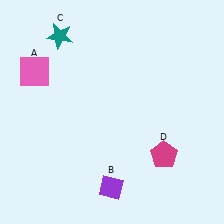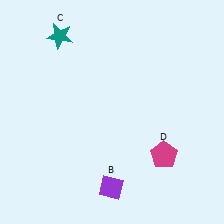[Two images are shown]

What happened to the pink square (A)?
The pink square (A) was removed in Image 2. It was in the top-left area of Image 1.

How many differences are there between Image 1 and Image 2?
There is 1 difference between the two images.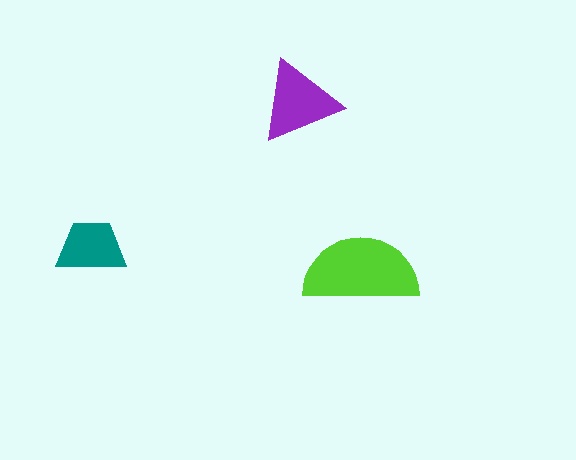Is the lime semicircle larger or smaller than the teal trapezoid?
Larger.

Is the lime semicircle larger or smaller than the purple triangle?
Larger.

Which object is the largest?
The lime semicircle.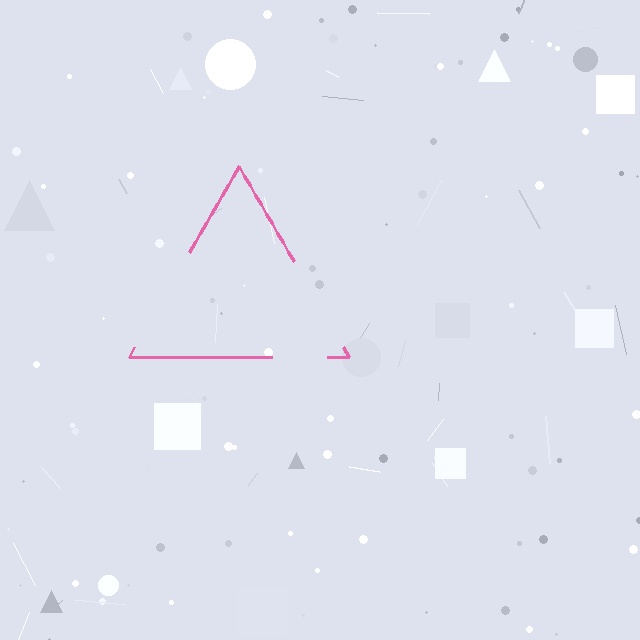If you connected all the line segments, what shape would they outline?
They would outline a triangle.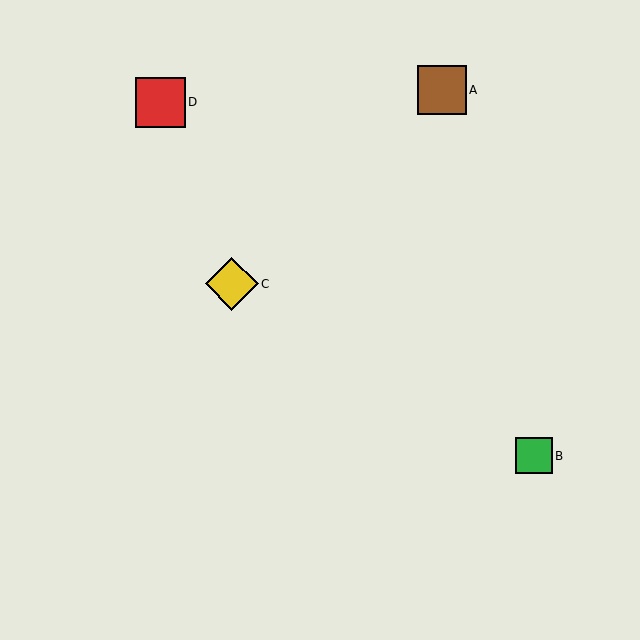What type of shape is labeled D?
Shape D is a red square.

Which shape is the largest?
The yellow diamond (labeled C) is the largest.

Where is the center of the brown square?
The center of the brown square is at (442, 90).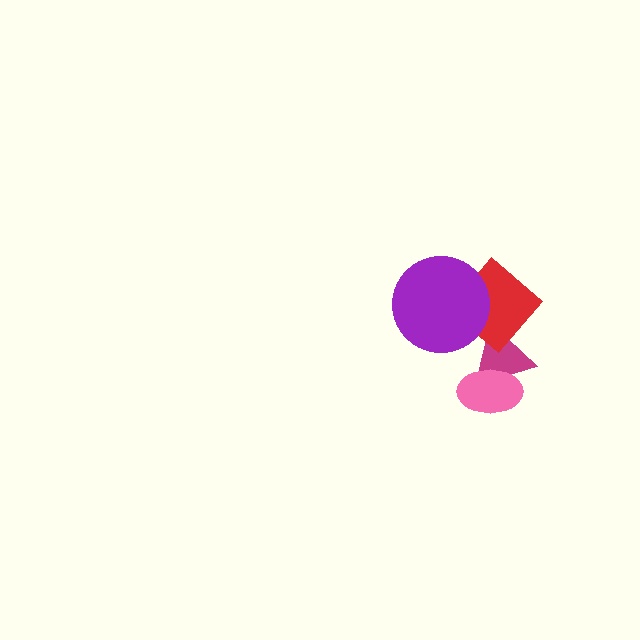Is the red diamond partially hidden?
Yes, it is partially covered by another shape.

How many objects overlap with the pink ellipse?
1 object overlaps with the pink ellipse.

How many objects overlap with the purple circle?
1 object overlaps with the purple circle.